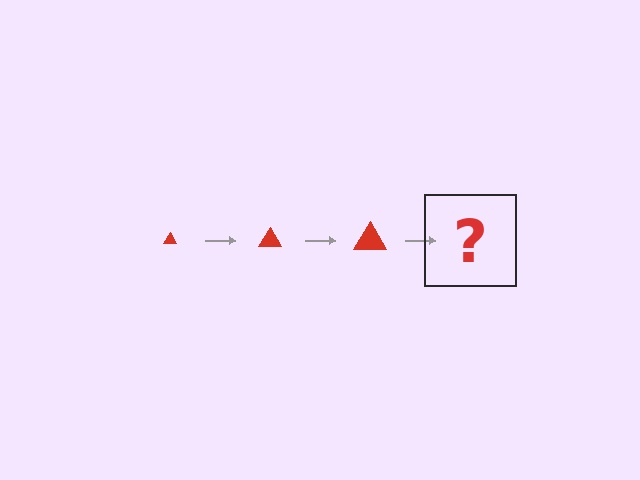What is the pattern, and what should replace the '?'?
The pattern is that the triangle gets progressively larger each step. The '?' should be a red triangle, larger than the previous one.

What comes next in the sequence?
The next element should be a red triangle, larger than the previous one.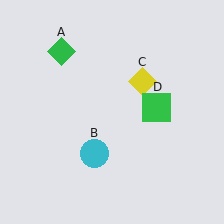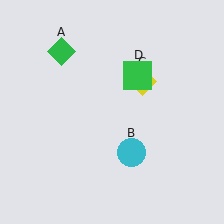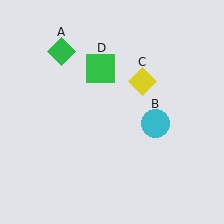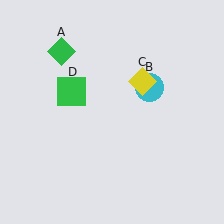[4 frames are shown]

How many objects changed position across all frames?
2 objects changed position: cyan circle (object B), green square (object D).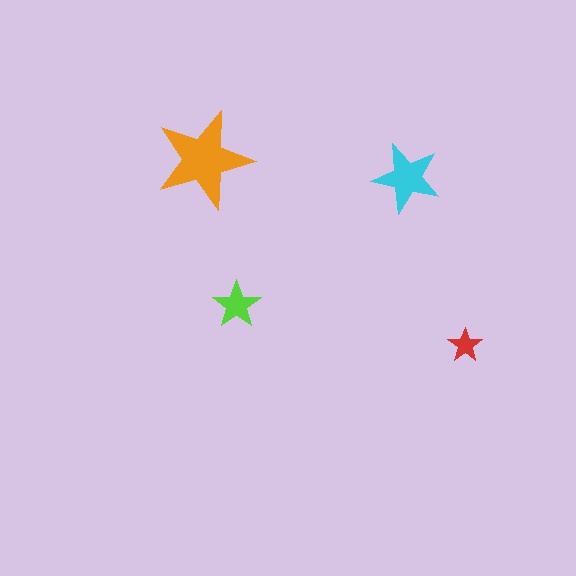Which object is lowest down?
The red star is bottommost.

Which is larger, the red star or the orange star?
The orange one.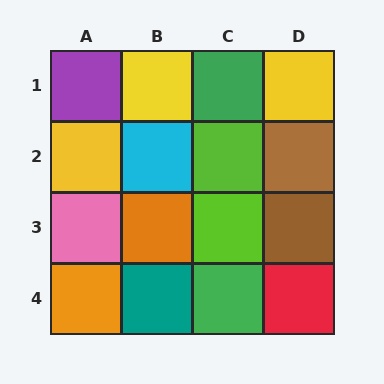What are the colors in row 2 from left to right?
Yellow, cyan, lime, brown.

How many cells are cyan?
1 cell is cyan.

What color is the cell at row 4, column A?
Orange.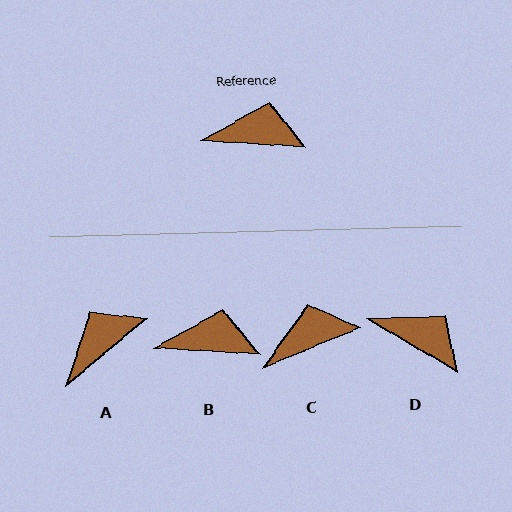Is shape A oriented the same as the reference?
No, it is off by about 44 degrees.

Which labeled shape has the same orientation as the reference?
B.